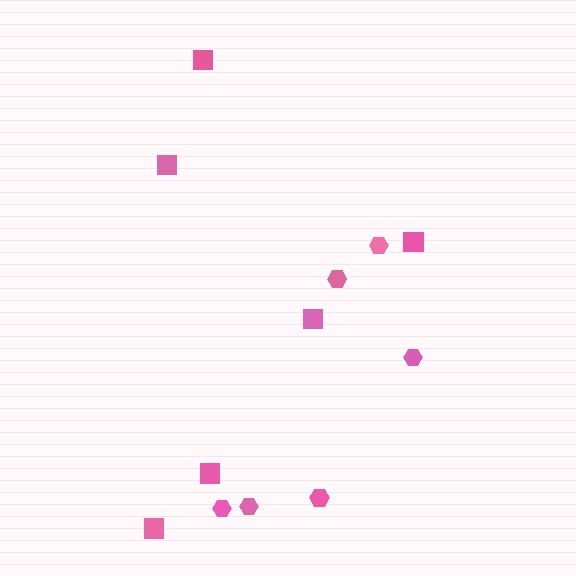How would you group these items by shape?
There are 2 groups: one group of hexagons (6) and one group of squares (6).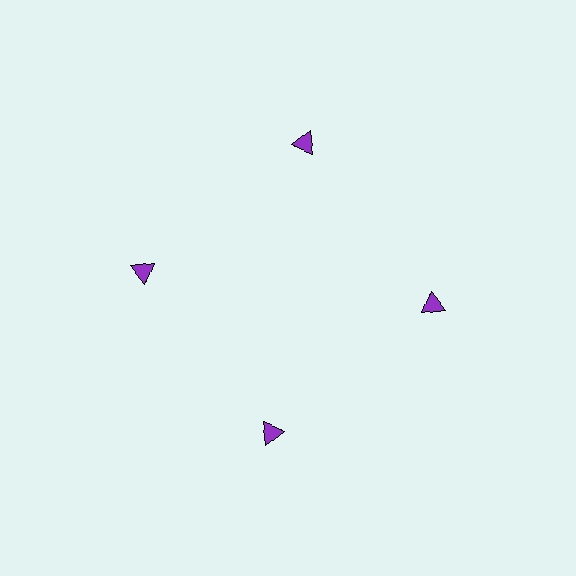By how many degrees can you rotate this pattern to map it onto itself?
The pattern maps onto itself every 90 degrees of rotation.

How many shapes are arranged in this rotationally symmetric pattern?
There are 4 shapes, arranged in 4 groups of 1.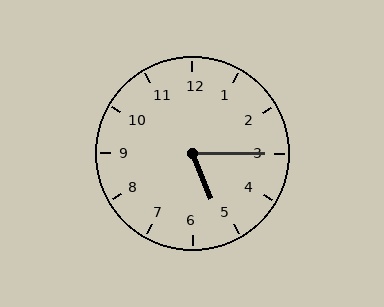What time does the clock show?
5:15.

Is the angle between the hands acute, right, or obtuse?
It is acute.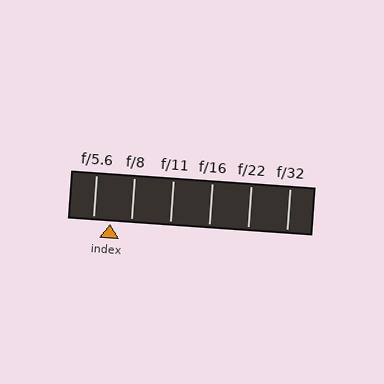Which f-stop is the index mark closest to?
The index mark is closest to f/5.6.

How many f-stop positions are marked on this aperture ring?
There are 6 f-stop positions marked.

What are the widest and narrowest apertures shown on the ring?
The widest aperture shown is f/5.6 and the narrowest is f/32.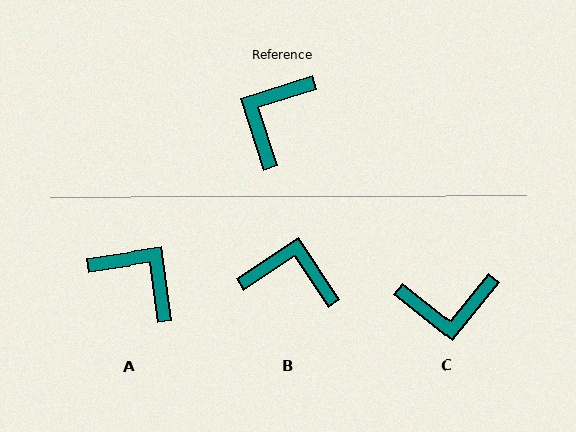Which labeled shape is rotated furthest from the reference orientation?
C, about 124 degrees away.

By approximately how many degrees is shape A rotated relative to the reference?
Approximately 99 degrees clockwise.